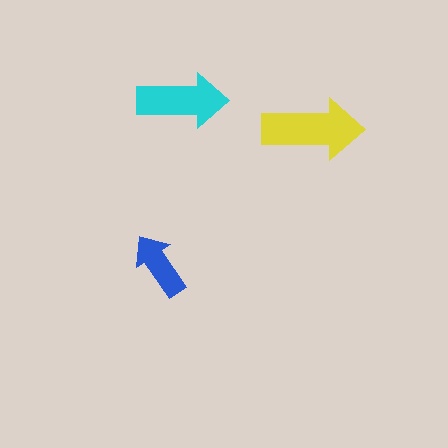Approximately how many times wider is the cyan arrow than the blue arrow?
About 1.5 times wider.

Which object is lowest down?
The blue arrow is bottommost.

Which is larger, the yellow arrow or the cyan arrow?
The yellow one.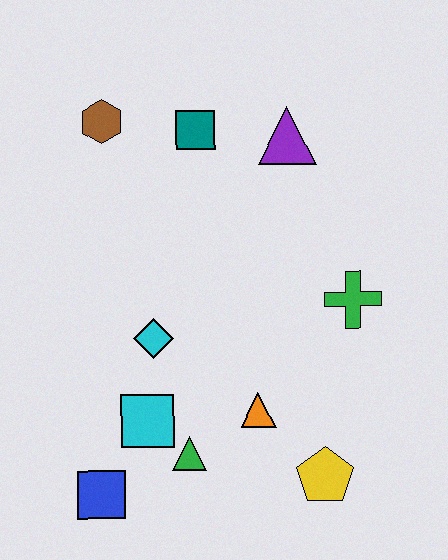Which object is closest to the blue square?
The cyan square is closest to the blue square.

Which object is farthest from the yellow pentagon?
The brown hexagon is farthest from the yellow pentagon.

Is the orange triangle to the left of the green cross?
Yes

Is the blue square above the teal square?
No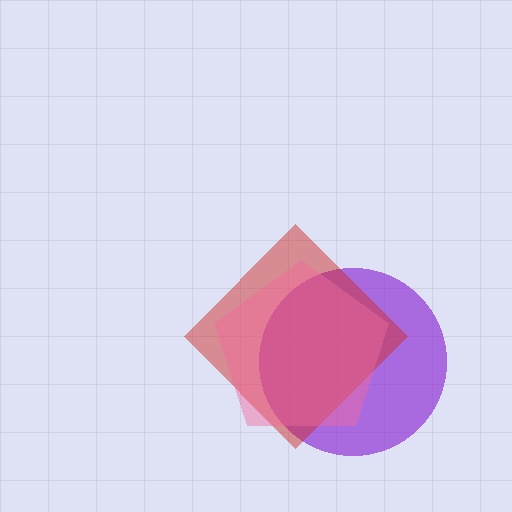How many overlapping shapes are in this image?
There are 3 overlapping shapes in the image.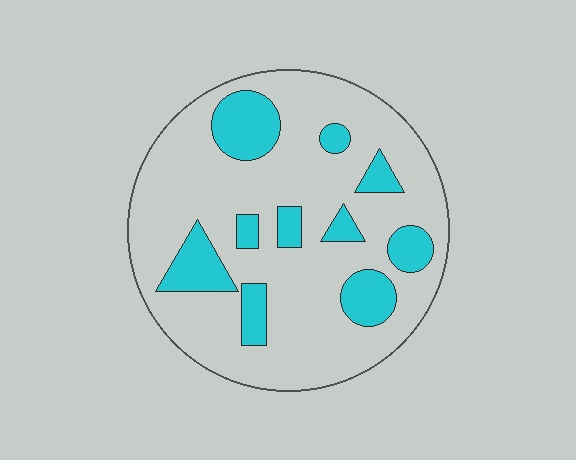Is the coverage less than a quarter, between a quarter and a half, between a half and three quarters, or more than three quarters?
Less than a quarter.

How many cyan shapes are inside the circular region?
10.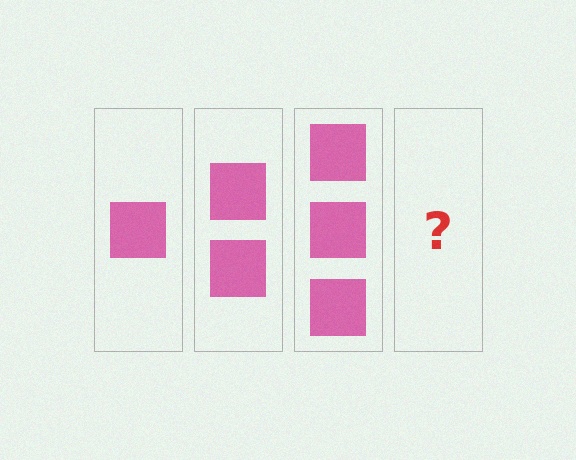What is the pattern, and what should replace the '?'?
The pattern is that each step adds one more square. The '?' should be 4 squares.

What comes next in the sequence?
The next element should be 4 squares.